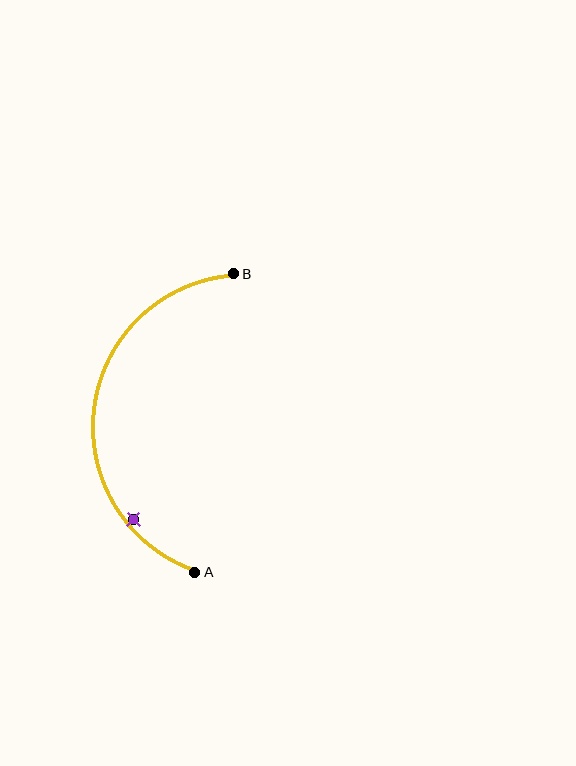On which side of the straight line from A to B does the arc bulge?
The arc bulges to the left of the straight line connecting A and B.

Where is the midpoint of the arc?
The arc midpoint is the point on the curve farthest from the straight line joining A and B. It sits to the left of that line.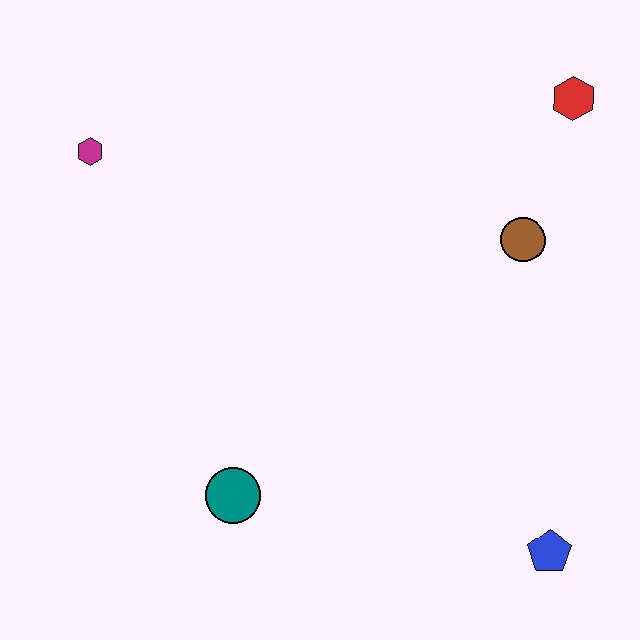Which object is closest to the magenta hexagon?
The teal circle is closest to the magenta hexagon.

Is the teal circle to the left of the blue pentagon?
Yes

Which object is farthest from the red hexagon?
The teal circle is farthest from the red hexagon.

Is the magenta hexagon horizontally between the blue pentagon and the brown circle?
No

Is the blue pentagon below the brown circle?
Yes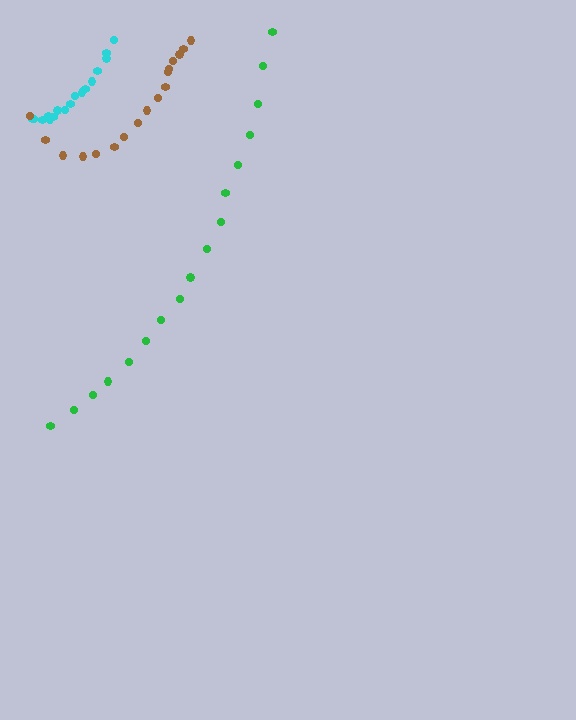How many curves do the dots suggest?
There are 3 distinct paths.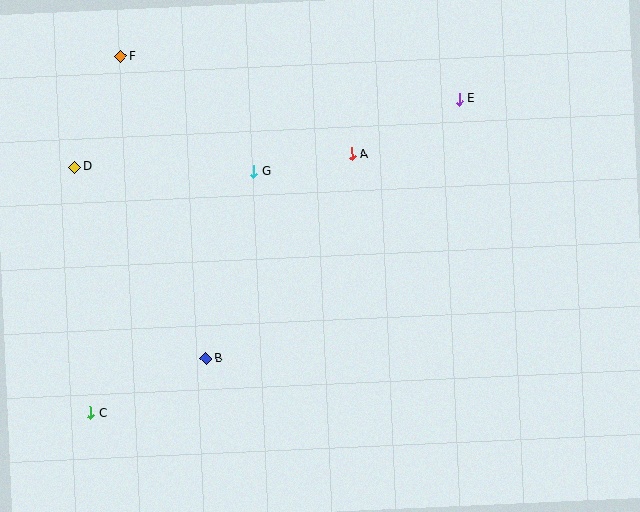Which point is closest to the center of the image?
Point A at (352, 154) is closest to the center.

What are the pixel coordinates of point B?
Point B is at (206, 359).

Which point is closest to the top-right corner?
Point E is closest to the top-right corner.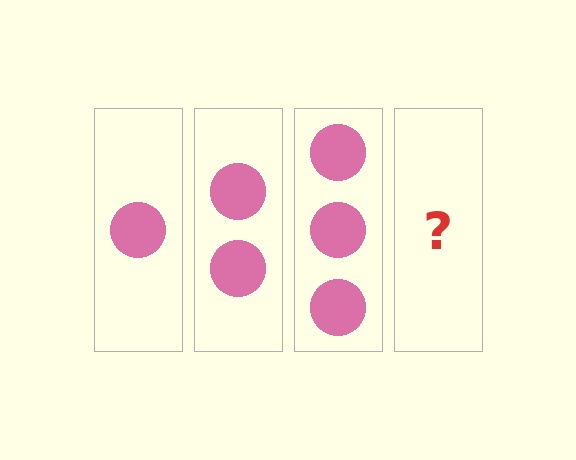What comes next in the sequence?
The next element should be 4 circles.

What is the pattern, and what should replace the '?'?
The pattern is that each step adds one more circle. The '?' should be 4 circles.